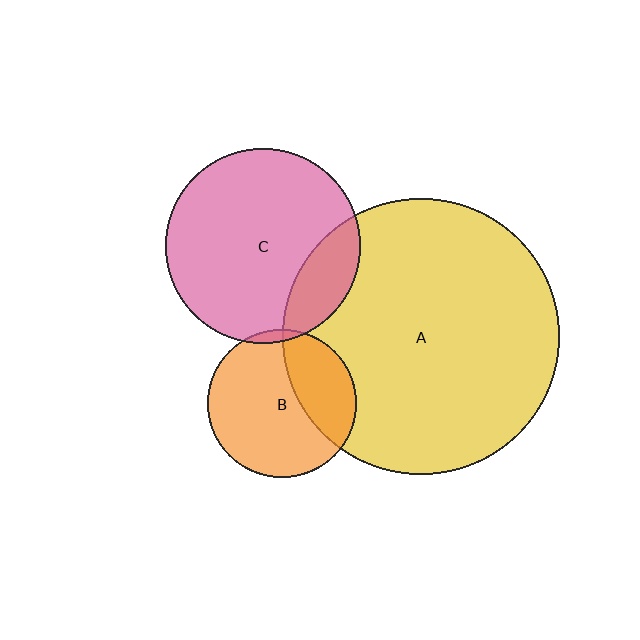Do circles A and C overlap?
Yes.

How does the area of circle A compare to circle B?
Approximately 3.5 times.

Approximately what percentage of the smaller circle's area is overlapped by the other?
Approximately 20%.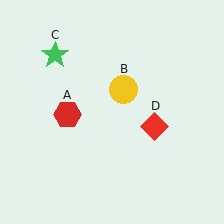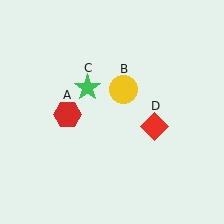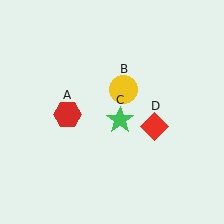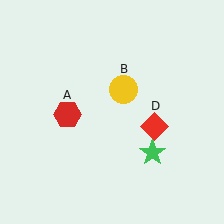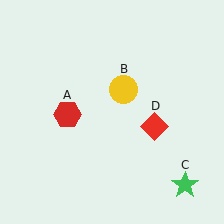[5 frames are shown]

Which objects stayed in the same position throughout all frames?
Red hexagon (object A) and yellow circle (object B) and red diamond (object D) remained stationary.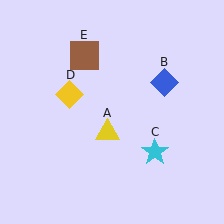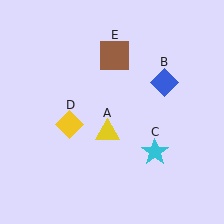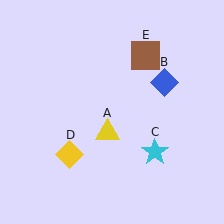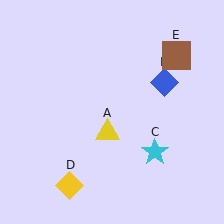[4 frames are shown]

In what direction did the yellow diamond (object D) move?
The yellow diamond (object D) moved down.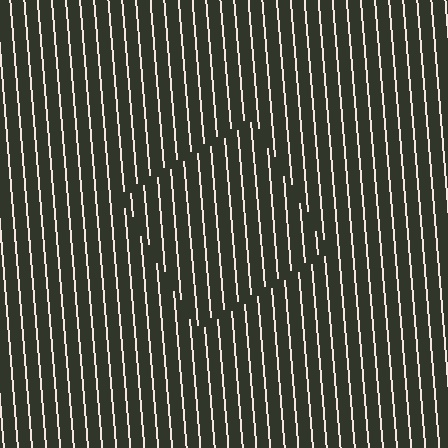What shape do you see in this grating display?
An illusory square. The interior of the shape contains the same grating, shifted by half a period — the contour is defined by the phase discontinuity where line-ends from the inner and outer gratings abut.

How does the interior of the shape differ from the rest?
The interior of the shape contains the same grating, shifted by half a period — the contour is defined by the phase discontinuity where line-ends from the inner and outer gratings abut.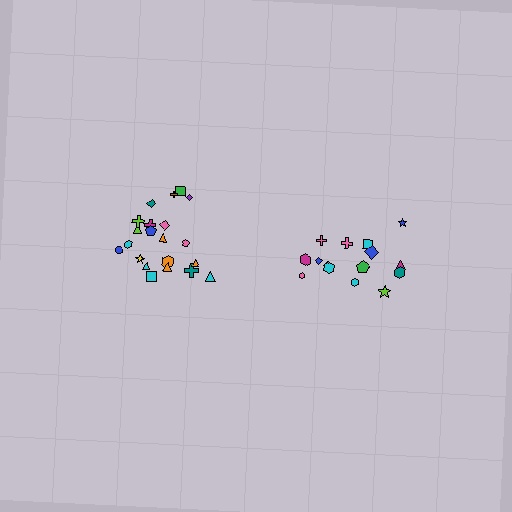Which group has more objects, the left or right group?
The left group.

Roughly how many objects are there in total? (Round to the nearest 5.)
Roughly 35 objects in total.